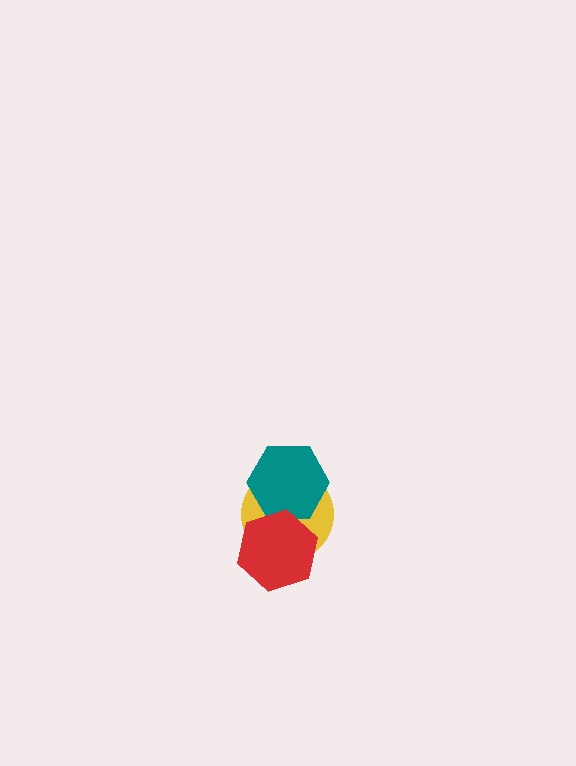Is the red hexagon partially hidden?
No, no other shape covers it.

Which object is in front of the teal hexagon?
The red hexagon is in front of the teal hexagon.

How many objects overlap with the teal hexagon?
2 objects overlap with the teal hexagon.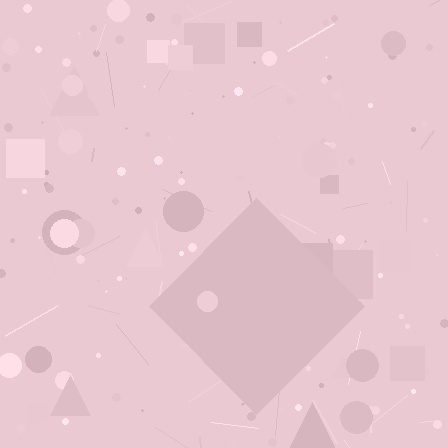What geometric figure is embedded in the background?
A diamond is embedded in the background.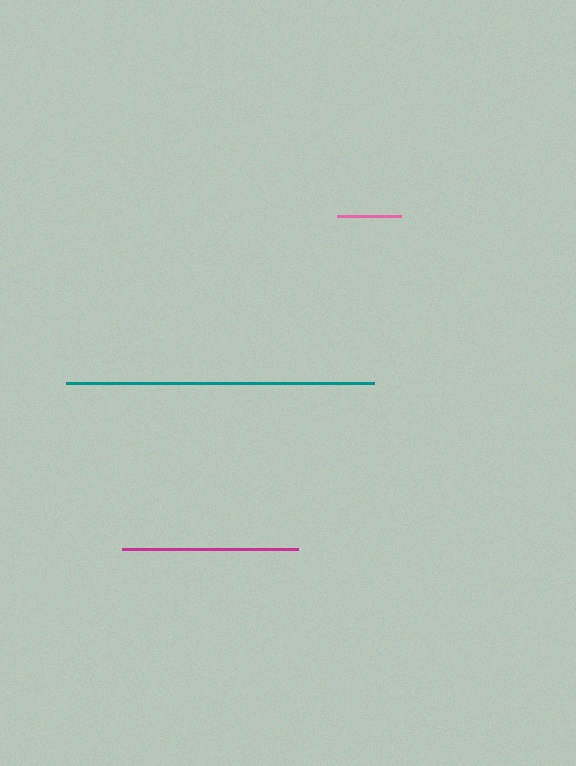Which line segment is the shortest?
The pink line is the shortest at approximately 64 pixels.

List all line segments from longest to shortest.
From longest to shortest: teal, magenta, pink.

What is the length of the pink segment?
The pink segment is approximately 64 pixels long.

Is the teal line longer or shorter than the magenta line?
The teal line is longer than the magenta line.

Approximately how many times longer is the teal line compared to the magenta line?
The teal line is approximately 1.7 times the length of the magenta line.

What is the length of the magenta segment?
The magenta segment is approximately 176 pixels long.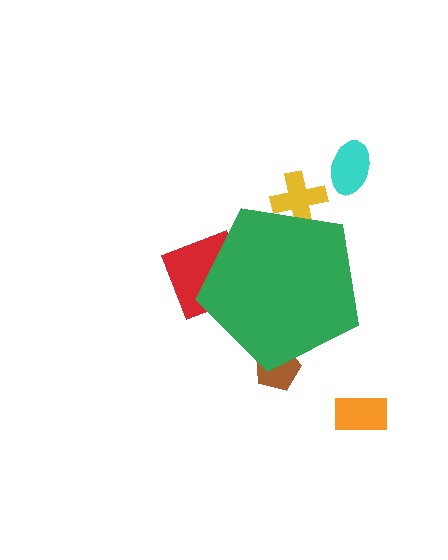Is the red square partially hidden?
Yes, the red square is partially hidden behind the green pentagon.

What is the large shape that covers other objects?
A green pentagon.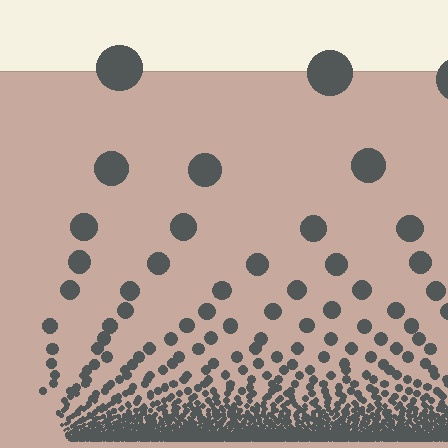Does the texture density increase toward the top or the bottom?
Density increases toward the bottom.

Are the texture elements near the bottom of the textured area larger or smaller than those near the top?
Smaller. The gradient is inverted — elements near the bottom are smaller and denser.